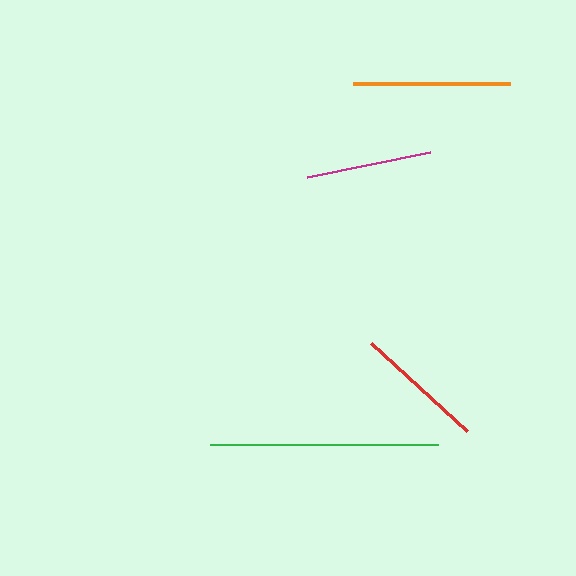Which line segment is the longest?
The green line is the longest at approximately 228 pixels.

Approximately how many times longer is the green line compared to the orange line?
The green line is approximately 1.5 times the length of the orange line.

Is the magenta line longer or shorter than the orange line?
The orange line is longer than the magenta line.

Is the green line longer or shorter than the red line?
The green line is longer than the red line.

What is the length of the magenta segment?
The magenta segment is approximately 126 pixels long.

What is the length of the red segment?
The red segment is approximately 130 pixels long.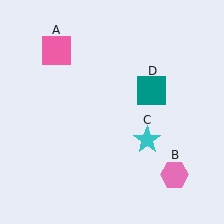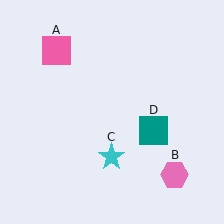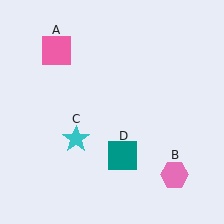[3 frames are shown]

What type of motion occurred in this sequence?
The cyan star (object C), teal square (object D) rotated clockwise around the center of the scene.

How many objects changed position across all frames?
2 objects changed position: cyan star (object C), teal square (object D).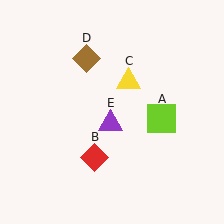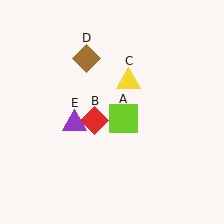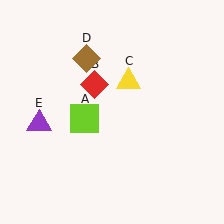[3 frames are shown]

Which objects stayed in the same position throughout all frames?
Yellow triangle (object C) and brown diamond (object D) remained stationary.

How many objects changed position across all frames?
3 objects changed position: lime square (object A), red diamond (object B), purple triangle (object E).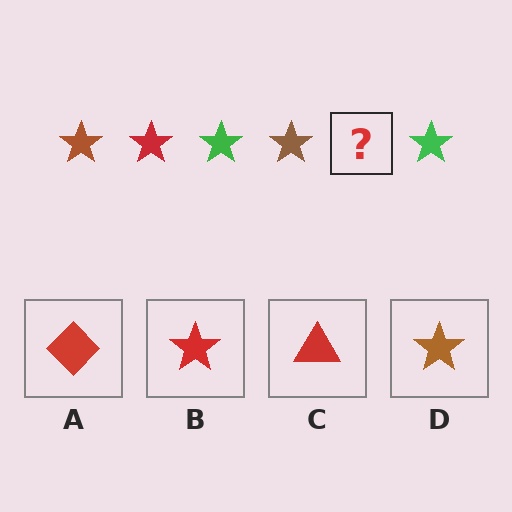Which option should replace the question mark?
Option B.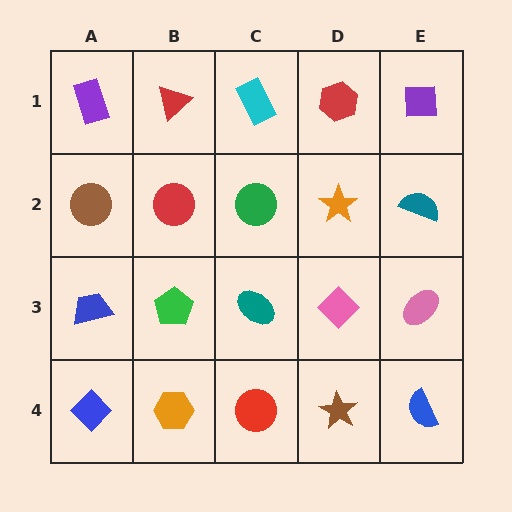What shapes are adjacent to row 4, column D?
A pink diamond (row 3, column D), a red circle (row 4, column C), a blue semicircle (row 4, column E).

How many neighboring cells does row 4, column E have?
2.